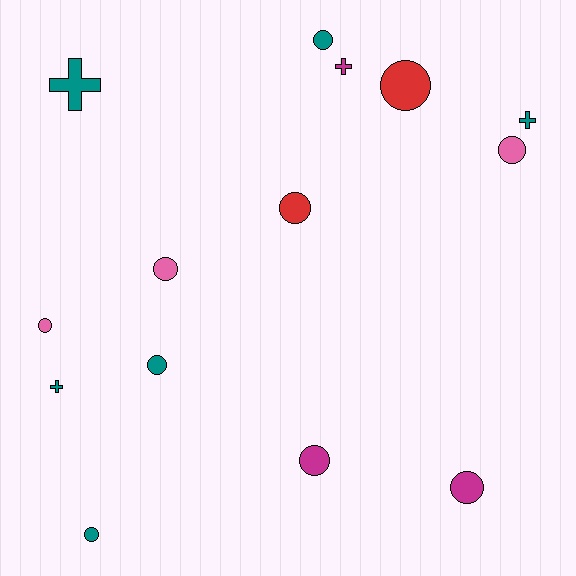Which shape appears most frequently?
Circle, with 10 objects.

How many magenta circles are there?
There are 2 magenta circles.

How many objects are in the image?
There are 14 objects.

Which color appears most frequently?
Teal, with 6 objects.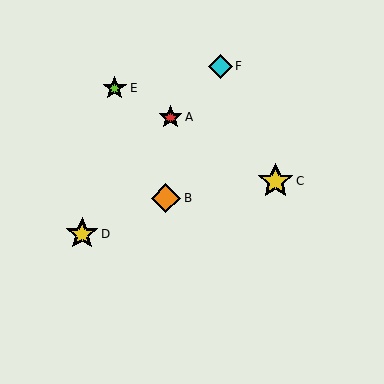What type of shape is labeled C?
Shape C is a yellow star.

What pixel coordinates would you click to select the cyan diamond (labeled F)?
Click at (220, 66) to select the cyan diamond F.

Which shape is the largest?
The yellow star (labeled C) is the largest.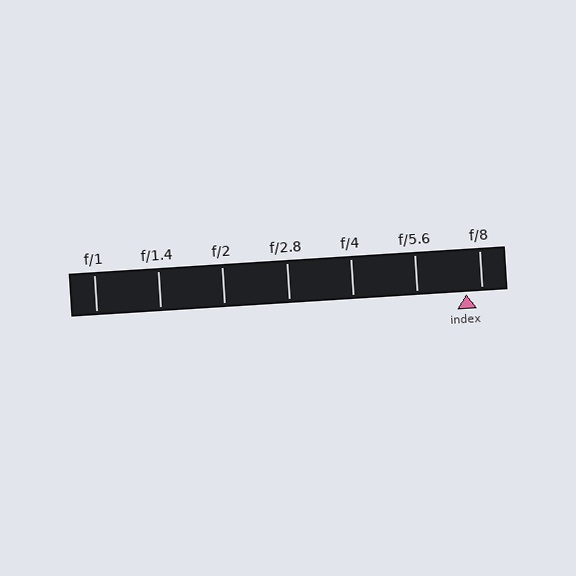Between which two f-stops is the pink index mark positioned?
The index mark is between f/5.6 and f/8.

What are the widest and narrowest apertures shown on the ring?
The widest aperture shown is f/1 and the narrowest is f/8.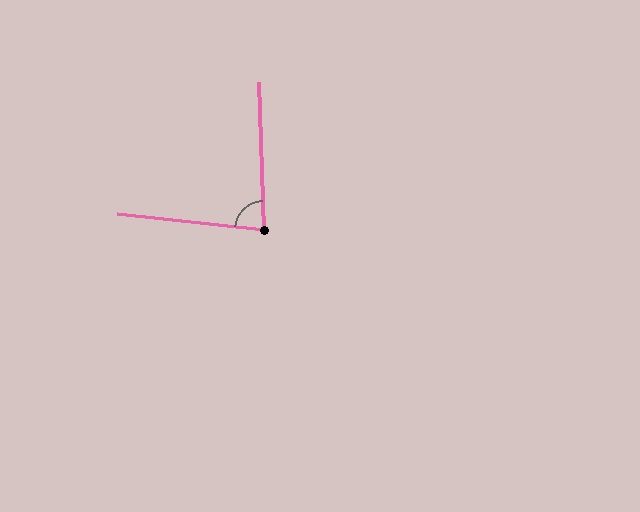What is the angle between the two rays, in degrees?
Approximately 82 degrees.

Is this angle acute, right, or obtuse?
It is acute.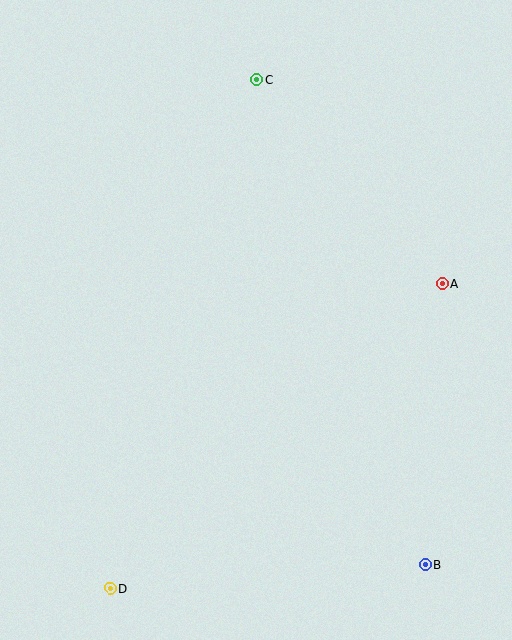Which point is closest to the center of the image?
Point A at (442, 283) is closest to the center.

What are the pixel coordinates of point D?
Point D is at (111, 588).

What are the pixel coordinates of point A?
Point A is at (442, 283).